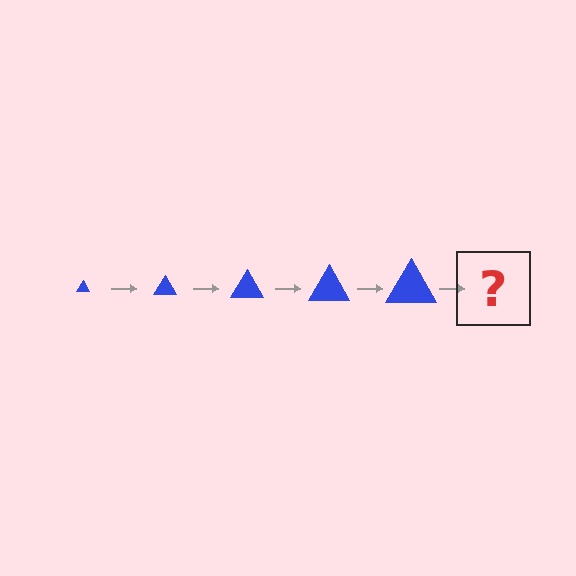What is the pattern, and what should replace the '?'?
The pattern is that the triangle gets progressively larger each step. The '?' should be a blue triangle, larger than the previous one.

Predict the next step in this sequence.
The next step is a blue triangle, larger than the previous one.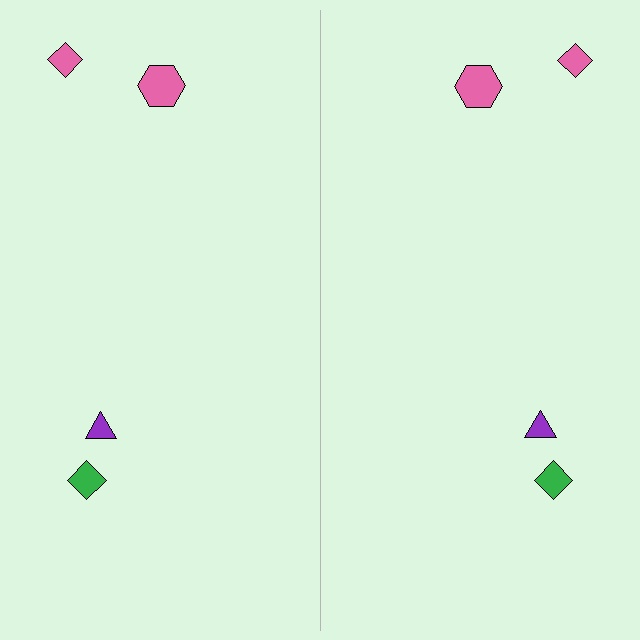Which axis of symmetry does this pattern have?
The pattern has a vertical axis of symmetry running through the center of the image.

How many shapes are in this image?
There are 8 shapes in this image.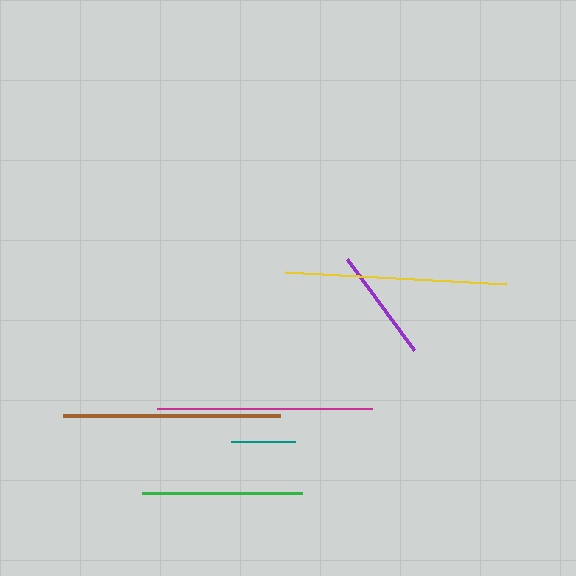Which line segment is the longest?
The yellow line is the longest at approximately 221 pixels.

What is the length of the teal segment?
The teal segment is approximately 65 pixels long.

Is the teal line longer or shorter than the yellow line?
The yellow line is longer than the teal line.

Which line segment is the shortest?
The teal line is the shortest at approximately 65 pixels.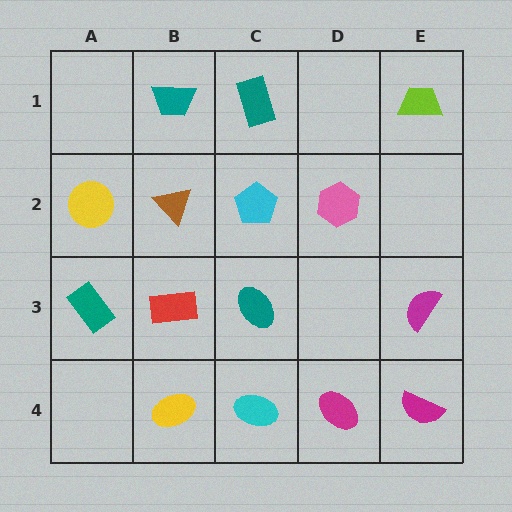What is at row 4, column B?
A yellow ellipse.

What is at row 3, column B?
A red rectangle.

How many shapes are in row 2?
4 shapes.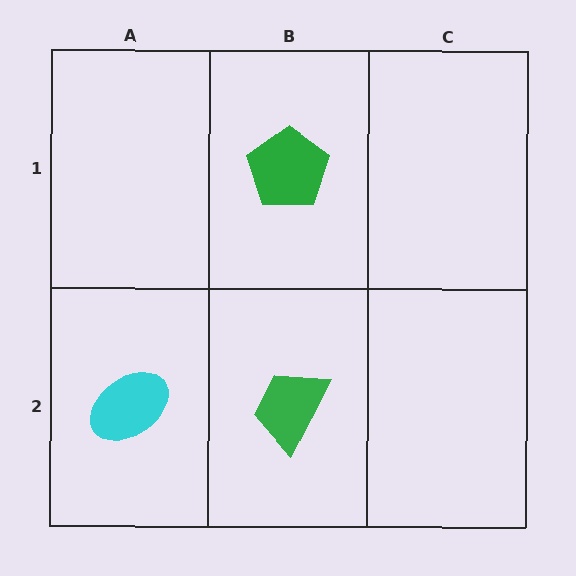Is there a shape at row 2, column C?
No, that cell is empty.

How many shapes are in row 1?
1 shape.